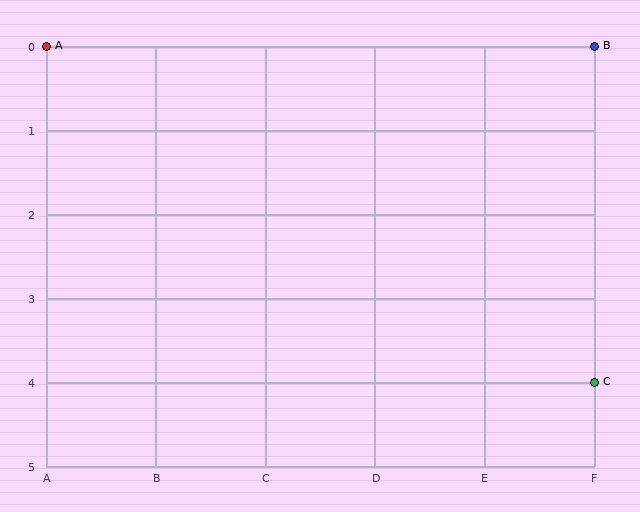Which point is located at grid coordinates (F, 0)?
Point B is at (F, 0).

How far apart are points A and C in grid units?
Points A and C are 5 columns and 4 rows apart (about 6.4 grid units diagonally).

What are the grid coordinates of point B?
Point B is at grid coordinates (F, 0).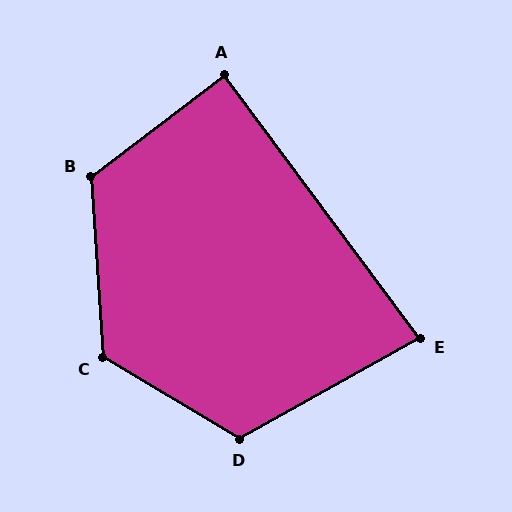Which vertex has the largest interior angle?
C, at approximately 125 degrees.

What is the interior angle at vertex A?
Approximately 89 degrees (approximately right).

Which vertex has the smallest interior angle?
E, at approximately 82 degrees.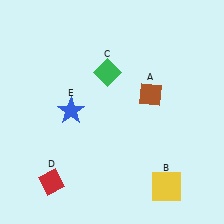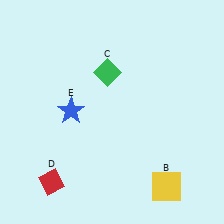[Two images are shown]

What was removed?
The brown diamond (A) was removed in Image 2.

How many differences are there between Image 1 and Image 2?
There is 1 difference between the two images.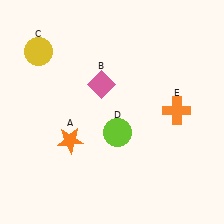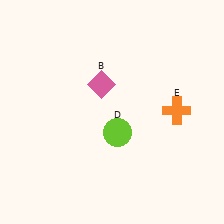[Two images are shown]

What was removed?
The orange star (A), the yellow circle (C) were removed in Image 2.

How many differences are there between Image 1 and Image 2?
There are 2 differences between the two images.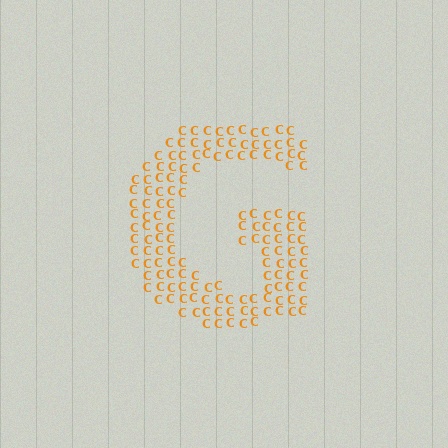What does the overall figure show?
The overall figure shows the letter G.